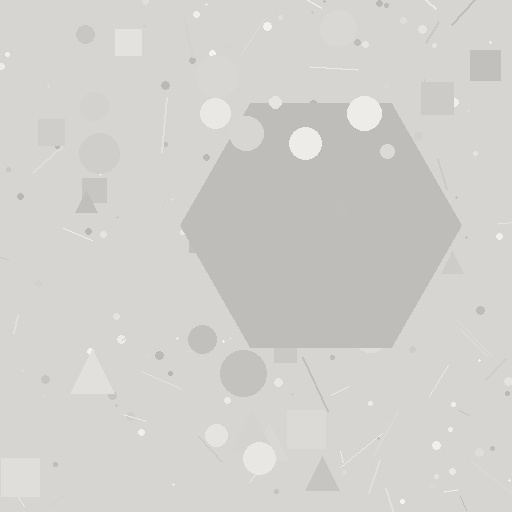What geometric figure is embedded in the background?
A hexagon is embedded in the background.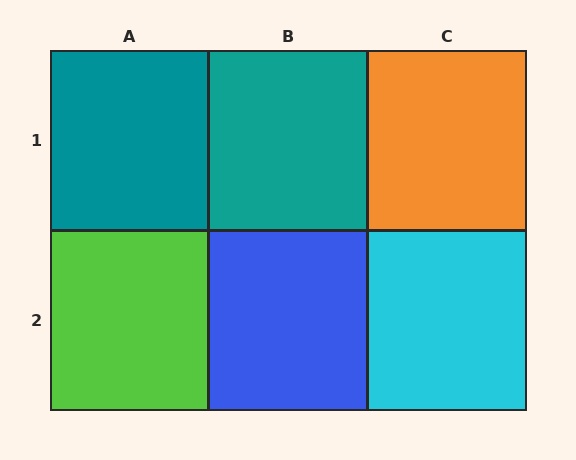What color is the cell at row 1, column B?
Teal.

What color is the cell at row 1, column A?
Teal.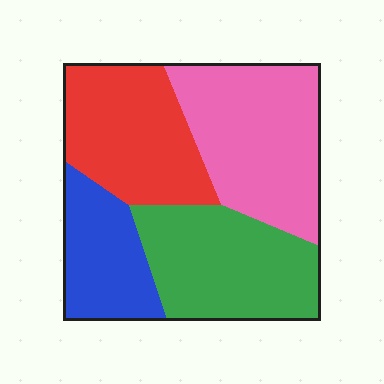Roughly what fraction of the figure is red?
Red covers around 25% of the figure.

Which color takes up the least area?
Blue, at roughly 15%.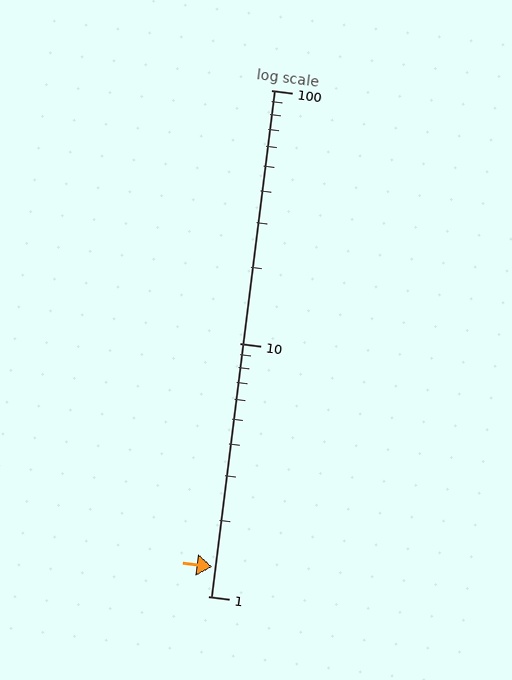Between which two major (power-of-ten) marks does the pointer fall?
The pointer is between 1 and 10.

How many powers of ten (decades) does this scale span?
The scale spans 2 decades, from 1 to 100.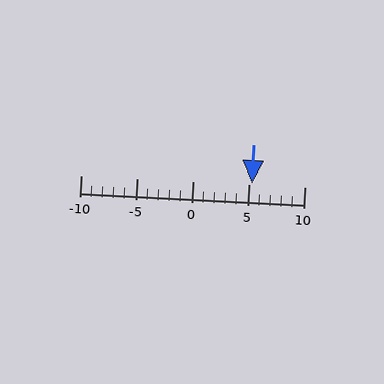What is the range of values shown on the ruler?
The ruler shows values from -10 to 10.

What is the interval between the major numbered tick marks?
The major tick marks are spaced 5 units apart.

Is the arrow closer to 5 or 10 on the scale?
The arrow is closer to 5.